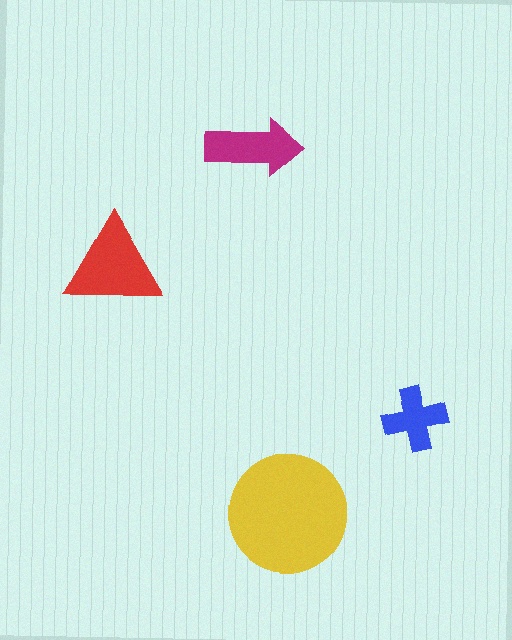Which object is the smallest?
The blue cross.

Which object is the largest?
The yellow circle.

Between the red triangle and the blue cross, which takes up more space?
The red triangle.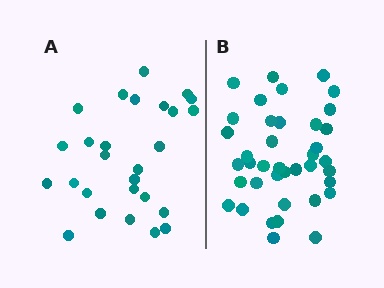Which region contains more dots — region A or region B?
Region B (the right region) has more dots.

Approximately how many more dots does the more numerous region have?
Region B has roughly 12 or so more dots than region A.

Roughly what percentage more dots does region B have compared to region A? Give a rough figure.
About 45% more.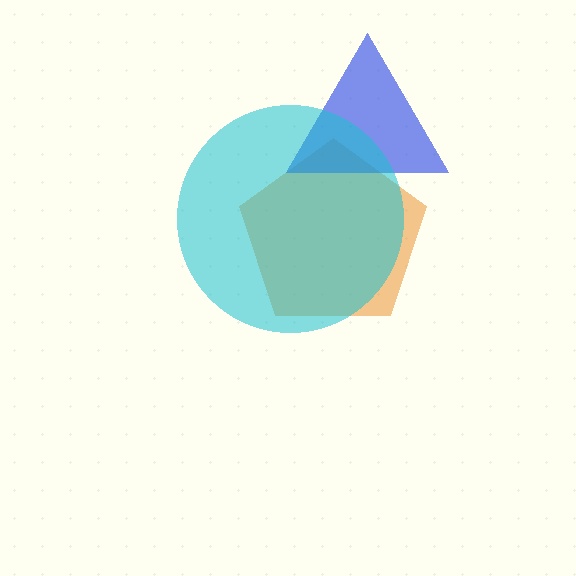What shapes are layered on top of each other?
The layered shapes are: an orange pentagon, a blue triangle, a cyan circle.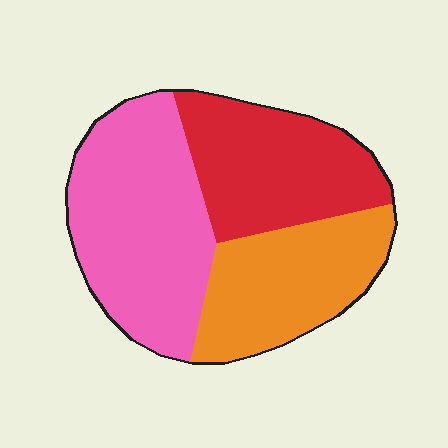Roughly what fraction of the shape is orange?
Orange takes up about one quarter (1/4) of the shape.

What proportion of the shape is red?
Red takes up between a sixth and a third of the shape.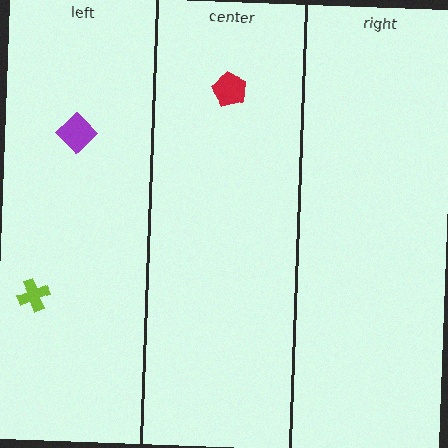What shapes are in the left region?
The purple diamond, the lime cross.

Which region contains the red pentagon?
The center region.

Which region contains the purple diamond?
The left region.